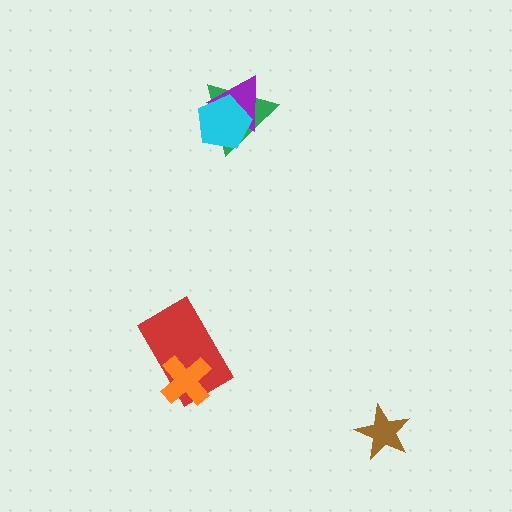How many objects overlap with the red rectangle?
1 object overlaps with the red rectangle.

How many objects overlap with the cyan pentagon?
2 objects overlap with the cyan pentagon.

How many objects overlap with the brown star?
0 objects overlap with the brown star.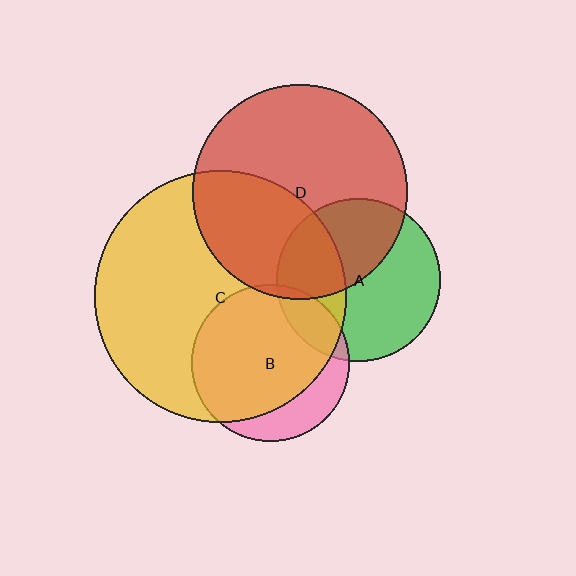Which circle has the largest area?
Circle C (yellow).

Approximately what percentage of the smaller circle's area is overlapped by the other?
Approximately 35%.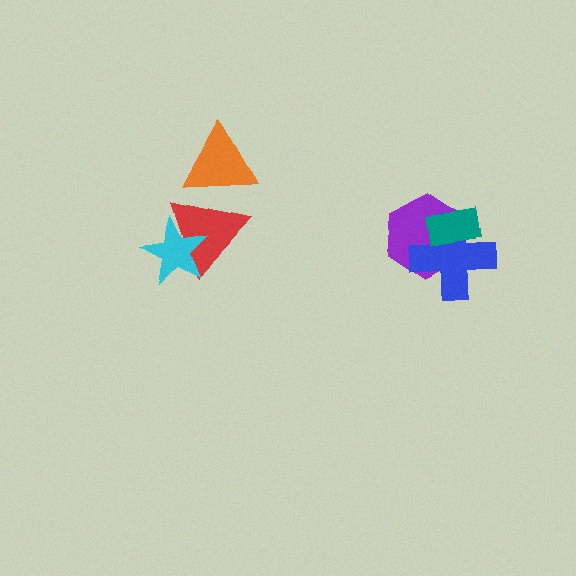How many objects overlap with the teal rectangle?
2 objects overlap with the teal rectangle.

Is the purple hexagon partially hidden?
Yes, it is partially covered by another shape.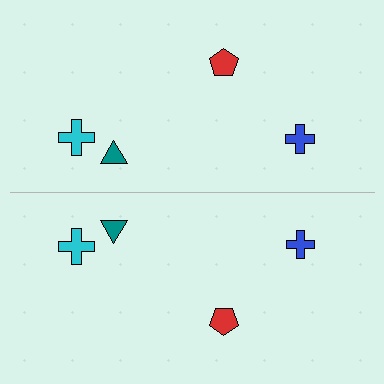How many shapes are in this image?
There are 8 shapes in this image.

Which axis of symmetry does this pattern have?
The pattern has a horizontal axis of symmetry running through the center of the image.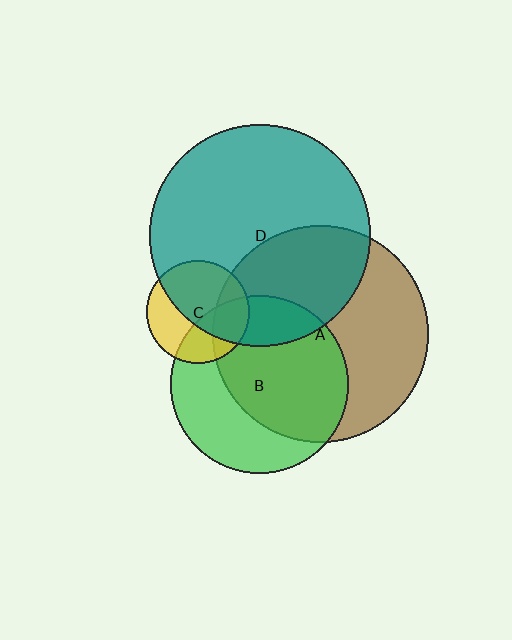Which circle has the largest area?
Circle D (teal).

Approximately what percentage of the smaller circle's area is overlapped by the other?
Approximately 25%.